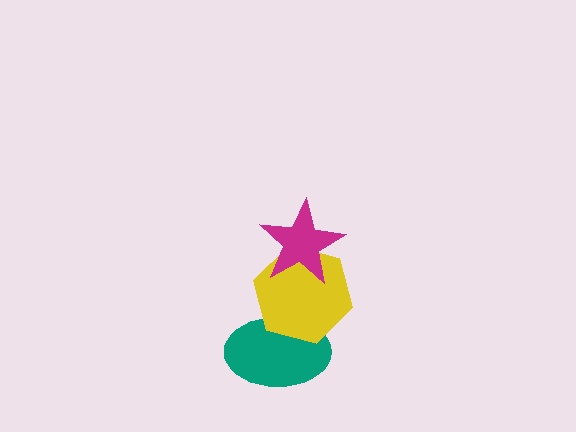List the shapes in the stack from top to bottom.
From top to bottom: the magenta star, the yellow hexagon, the teal ellipse.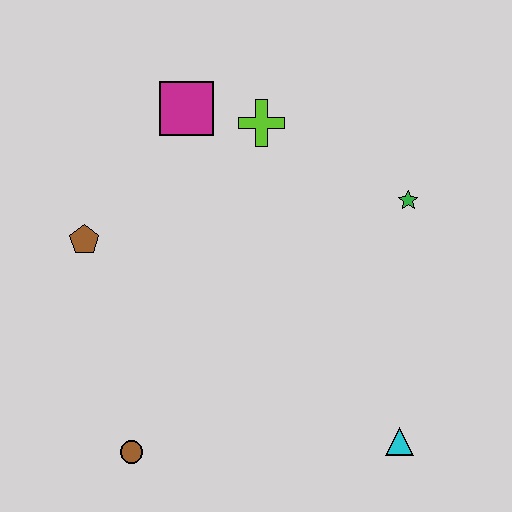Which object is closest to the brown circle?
The brown pentagon is closest to the brown circle.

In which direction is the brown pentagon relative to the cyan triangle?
The brown pentagon is to the left of the cyan triangle.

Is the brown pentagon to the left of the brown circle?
Yes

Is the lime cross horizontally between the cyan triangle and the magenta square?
Yes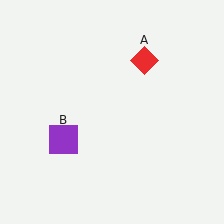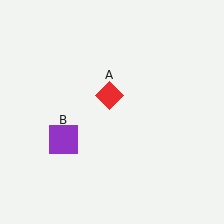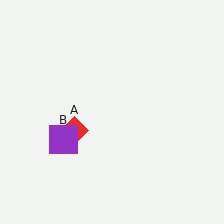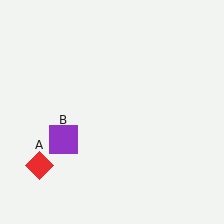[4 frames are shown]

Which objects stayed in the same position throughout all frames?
Purple square (object B) remained stationary.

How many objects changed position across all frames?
1 object changed position: red diamond (object A).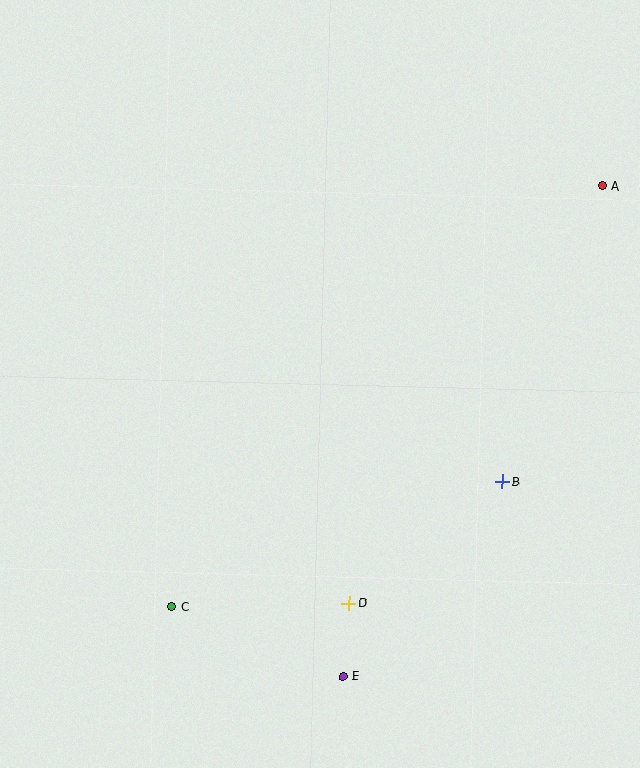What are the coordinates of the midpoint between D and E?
The midpoint between D and E is at (346, 640).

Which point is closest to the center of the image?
Point B at (503, 481) is closest to the center.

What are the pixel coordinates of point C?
Point C is at (172, 607).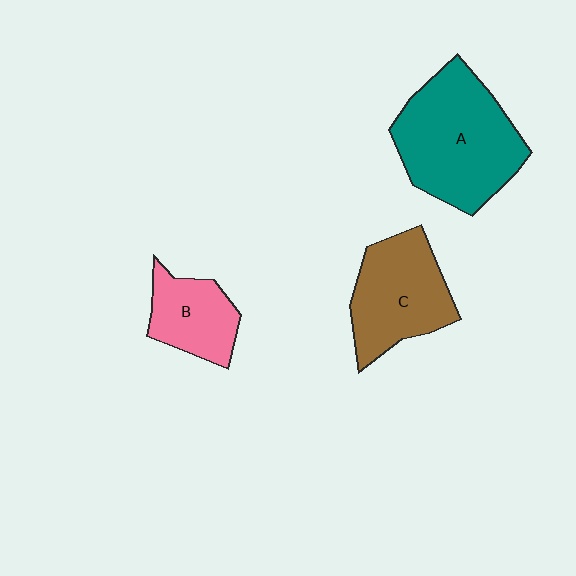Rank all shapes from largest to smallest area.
From largest to smallest: A (teal), C (brown), B (pink).